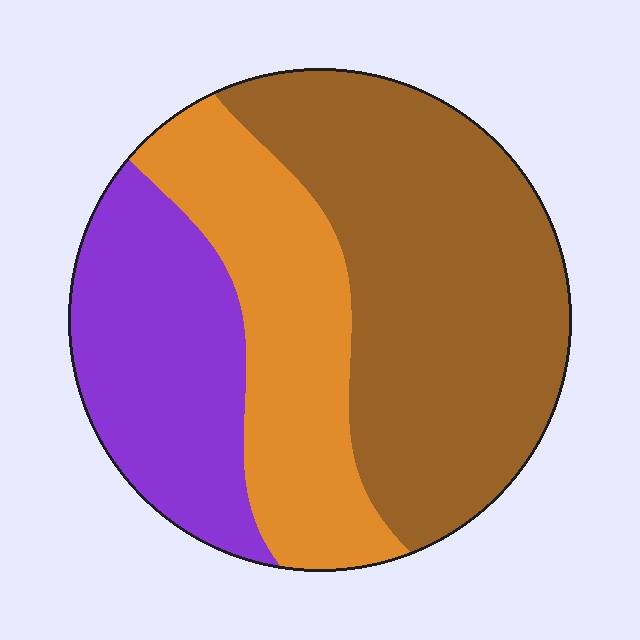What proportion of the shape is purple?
Purple takes up about one quarter (1/4) of the shape.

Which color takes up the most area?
Brown, at roughly 45%.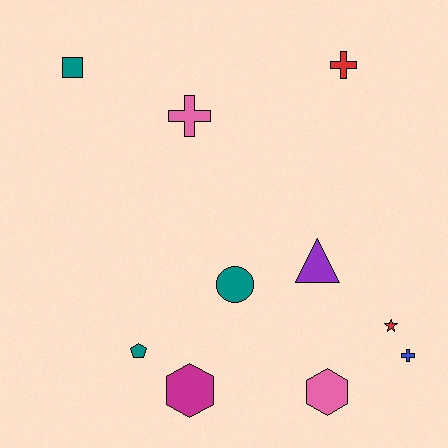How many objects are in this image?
There are 10 objects.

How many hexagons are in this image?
There are 2 hexagons.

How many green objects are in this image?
There are no green objects.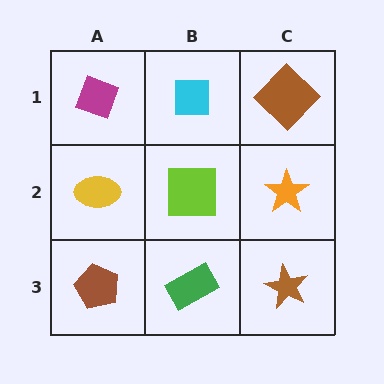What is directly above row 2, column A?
A magenta diamond.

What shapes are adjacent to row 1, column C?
An orange star (row 2, column C), a cyan square (row 1, column B).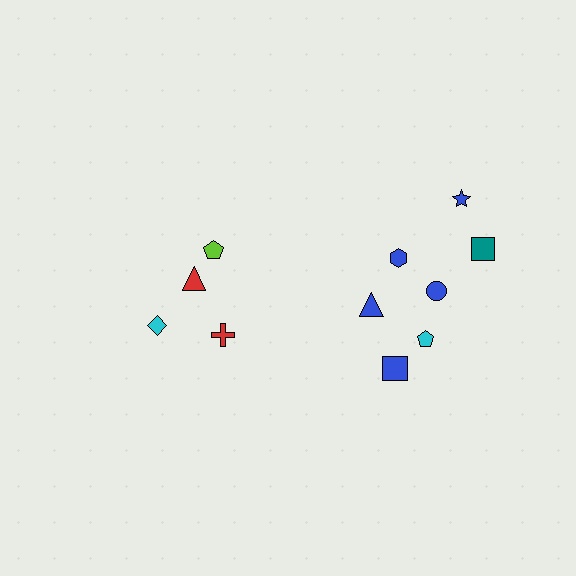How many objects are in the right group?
There are 7 objects.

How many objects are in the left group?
There are 4 objects.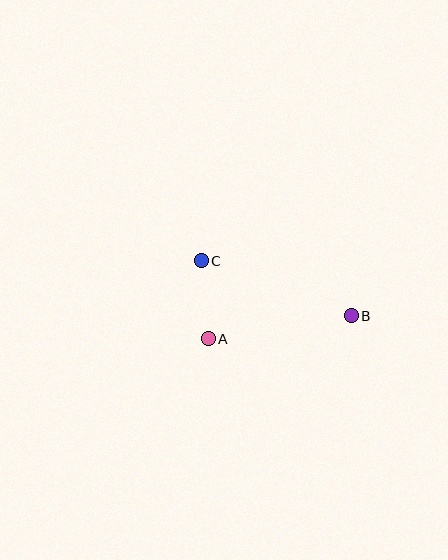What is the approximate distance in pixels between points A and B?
The distance between A and B is approximately 144 pixels.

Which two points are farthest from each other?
Points B and C are farthest from each other.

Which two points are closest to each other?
Points A and C are closest to each other.